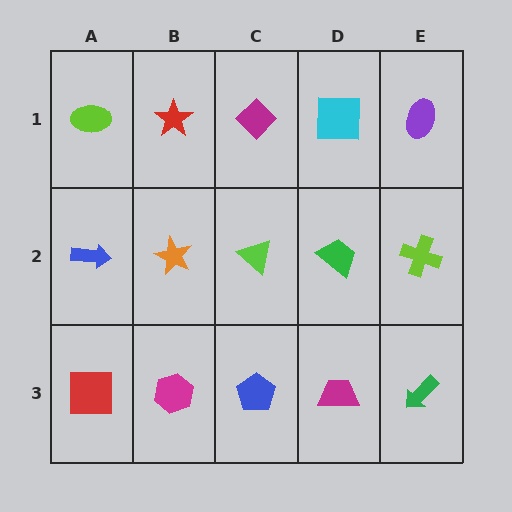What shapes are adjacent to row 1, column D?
A green trapezoid (row 2, column D), a magenta diamond (row 1, column C), a purple ellipse (row 1, column E).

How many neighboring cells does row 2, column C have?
4.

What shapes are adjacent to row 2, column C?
A magenta diamond (row 1, column C), a blue pentagon (row 3, column C), an orange star (row 2, column B), a green trapezoid (row 2, column D).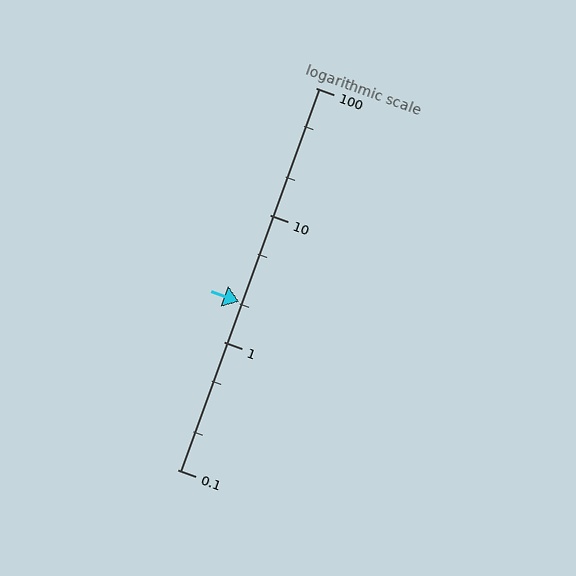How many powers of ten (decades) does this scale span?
The scale spans 3 decades, from 0.1 to 100.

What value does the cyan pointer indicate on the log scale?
The pointer indicates approximately 2.1.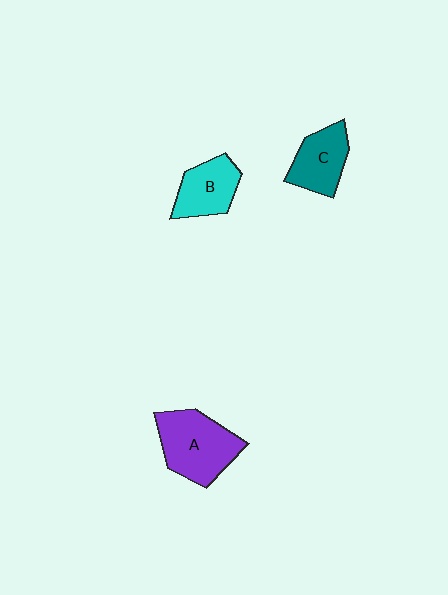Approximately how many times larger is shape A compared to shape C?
Approximately 1.5 times.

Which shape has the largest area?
Shape A (purple).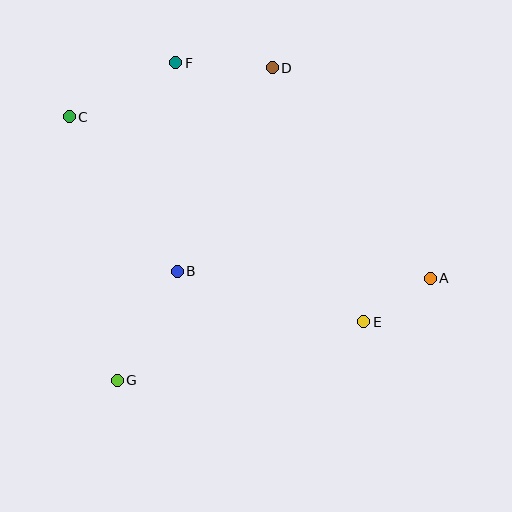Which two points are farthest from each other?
Points A and C are farthest from each other.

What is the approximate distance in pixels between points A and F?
The distance between A and F is approximately 334 pixels.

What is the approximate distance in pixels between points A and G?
The distance between A and G is approximately 329 pixels.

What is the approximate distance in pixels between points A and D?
The distance between A and D is approximately 264 pixels.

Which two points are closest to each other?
Points A and E are closest to each other.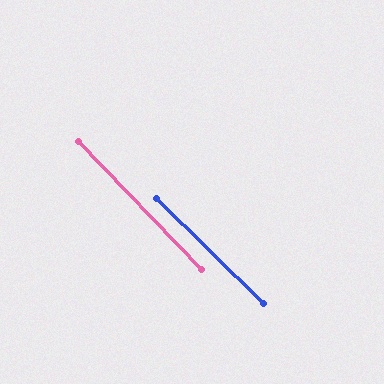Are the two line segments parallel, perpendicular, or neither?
Parallel — their directions differ by only 1.6°.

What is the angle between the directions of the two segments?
Approximately 2 degrees.